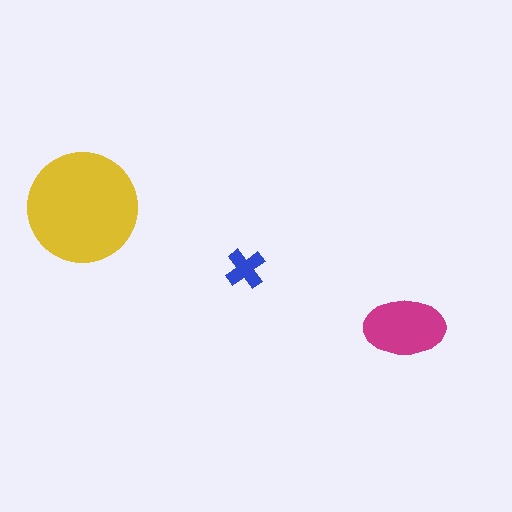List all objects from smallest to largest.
The blue cross, the magenta ellipse, the yellow circle.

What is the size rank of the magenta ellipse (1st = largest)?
2nd.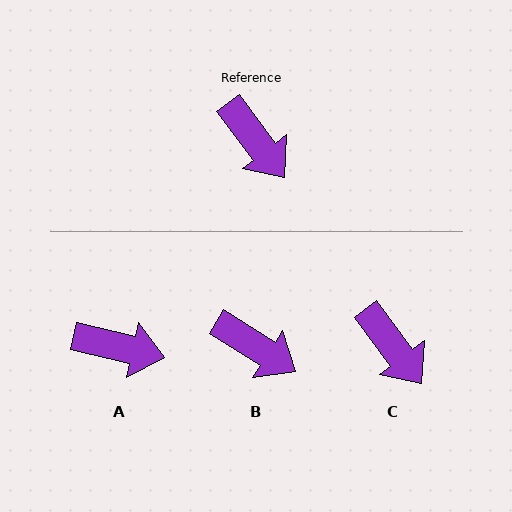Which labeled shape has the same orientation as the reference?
C.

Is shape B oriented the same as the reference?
No, it is off by about 21 degrees.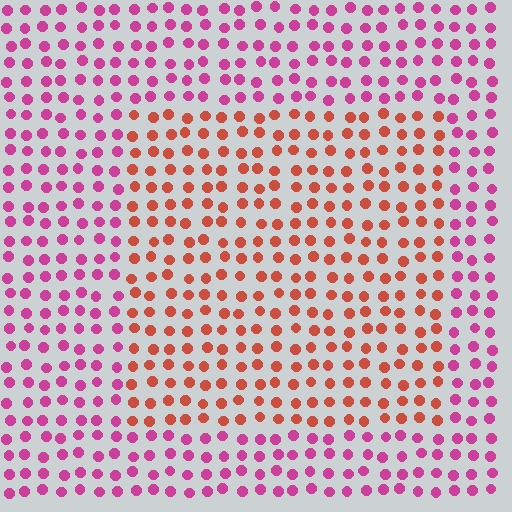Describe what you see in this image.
The image is filled with small magenta elements in a uniform arrangement. A rectangle-shaped region is visible where the elements are tinted to a slightly different hue, forming a subtle color boundary.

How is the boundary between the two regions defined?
The boundary is defined purely by a slight shift in hue (about 46 degrees). Spacing, size, and orientation are identical on both sides.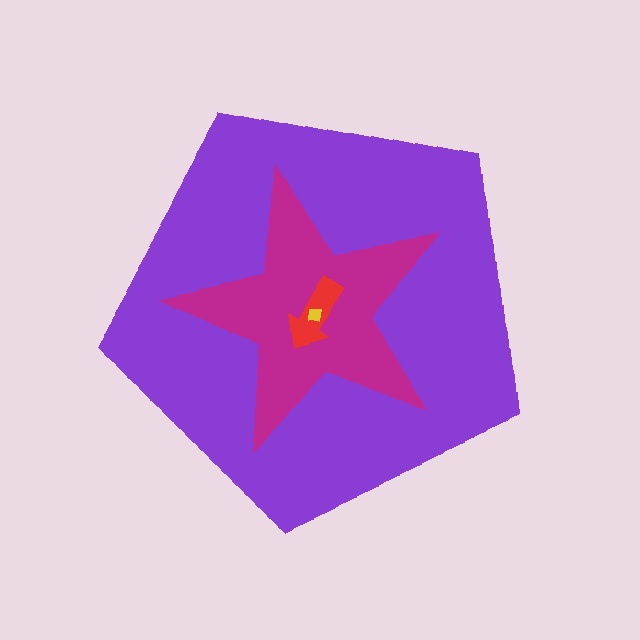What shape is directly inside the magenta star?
The red arrow.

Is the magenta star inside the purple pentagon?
Yes.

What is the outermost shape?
The purple pentagon.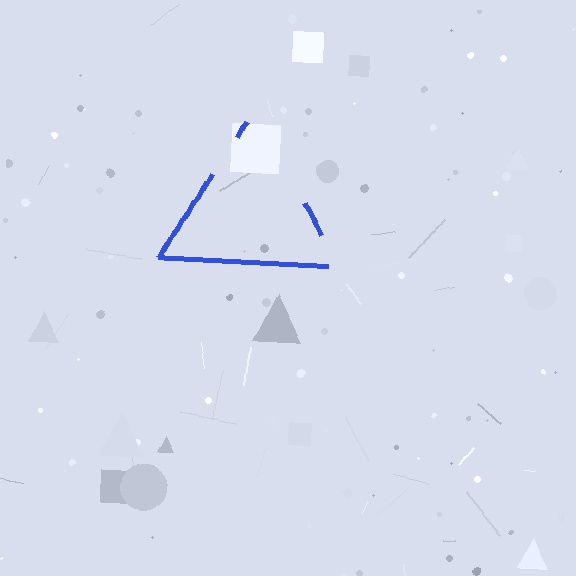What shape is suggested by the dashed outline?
The dashed outline suggests a triangle.